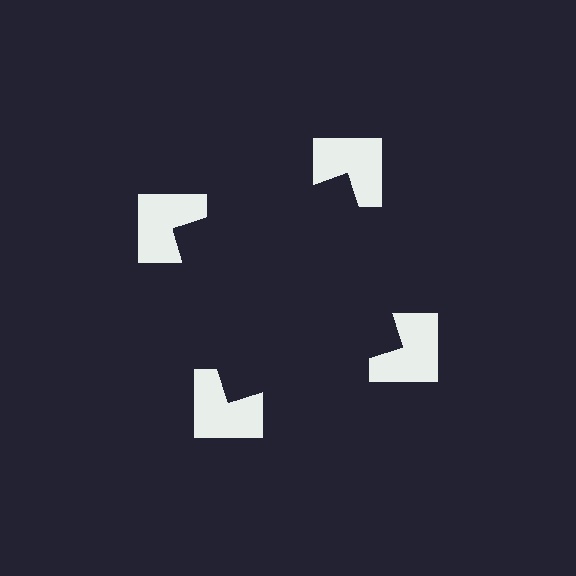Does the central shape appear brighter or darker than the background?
It typically appears slightly darker than the background, even though no actual brightness change is drawn.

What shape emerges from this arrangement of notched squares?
An illusory square — its edges are inferred from the aligned wedge cuts in the notched squares, not physically drawn.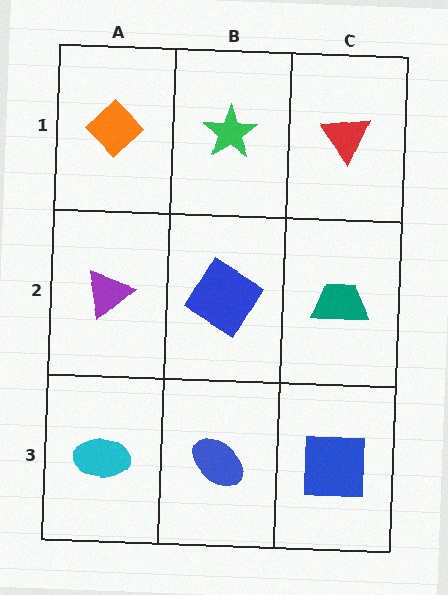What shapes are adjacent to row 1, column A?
A purple triangle (row 2, column A), a green star (row 1, column B).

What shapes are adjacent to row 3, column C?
A teal trapezoid (row 2, column C), a blue ellipse (row 3, column B).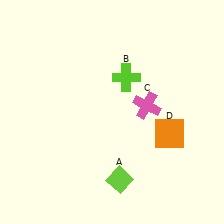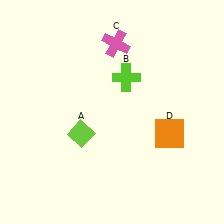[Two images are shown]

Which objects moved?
The objects that moved are: the lime diamond (A), the pink cross (C).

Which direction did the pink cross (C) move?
The pink cross (C) moved up.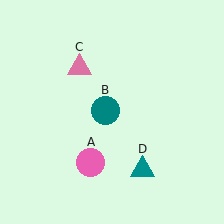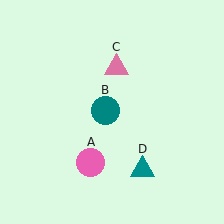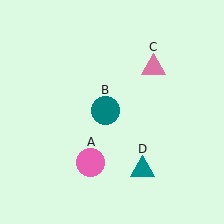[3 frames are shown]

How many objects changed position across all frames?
1 object changed position: pink triangle (object C).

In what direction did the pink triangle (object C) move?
The pink triangle (object C) moved right.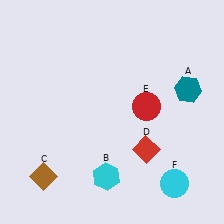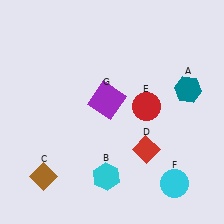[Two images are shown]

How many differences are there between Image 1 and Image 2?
There is 1 difference between the two images.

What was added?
A purple square (G) was added in Image 2.